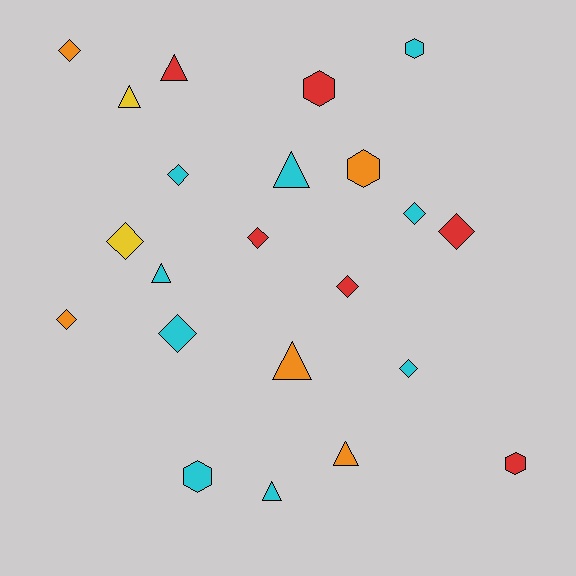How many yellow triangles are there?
There is 1 yellow triangle.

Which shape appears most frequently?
Diamond, with 10 objects.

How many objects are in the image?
There are 22 objects.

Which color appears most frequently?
Cyan, with 9 objects.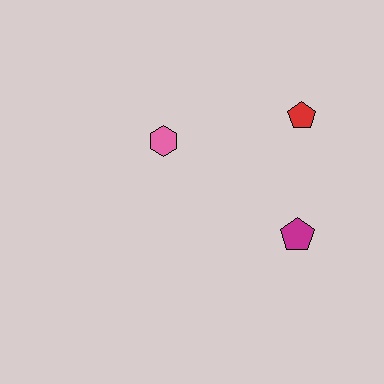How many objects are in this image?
There are 3 objects.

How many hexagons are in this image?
There is 1 hexagon.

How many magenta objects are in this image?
There is 1 magenta object.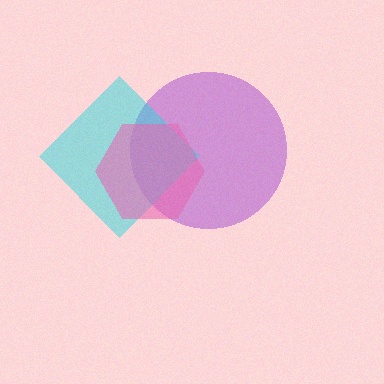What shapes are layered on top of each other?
The layered shapes are: a purple circle, a cyan diamond, a pink hexagon.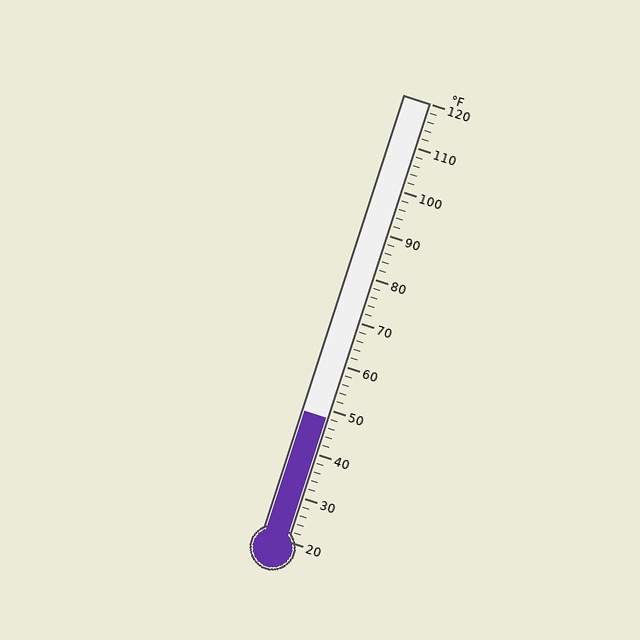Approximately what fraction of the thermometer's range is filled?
The thermometer is filled to approximately 30% of its range.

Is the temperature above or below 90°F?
The temperature is below 90°F.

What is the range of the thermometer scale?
The thermometer scale ranges from 20°F to 120°F.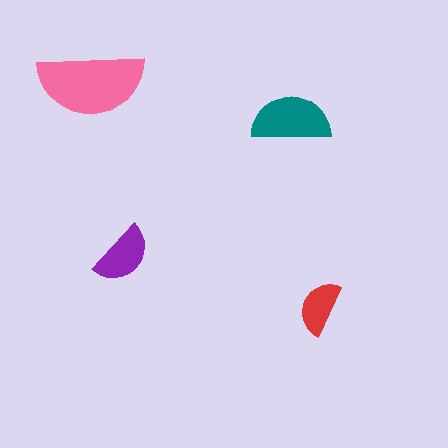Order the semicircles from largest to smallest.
the pink one, the teal one, the purple one, the red one.